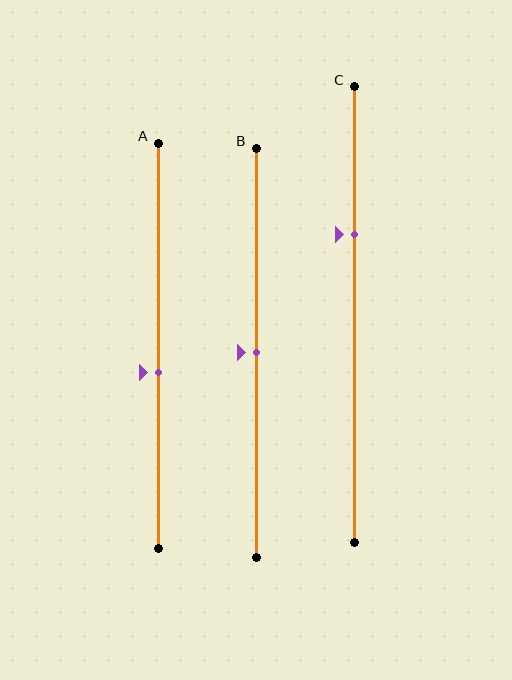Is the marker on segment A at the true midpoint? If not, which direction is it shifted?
No, the marker on segment A is shifted downward by about 7% of the segment length.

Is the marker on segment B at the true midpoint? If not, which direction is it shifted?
Yes, the marker on segment B is at the true midpoint.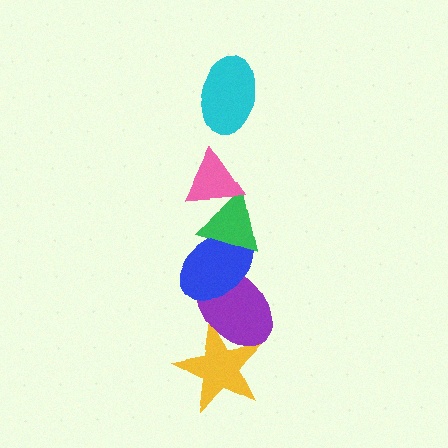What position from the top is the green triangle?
The green triangle is 3rd from the top.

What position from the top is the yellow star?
The yellow star is 6th from the top.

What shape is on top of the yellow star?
The purple ellipse is on top of the yellow star.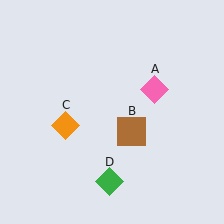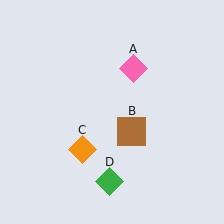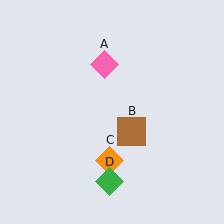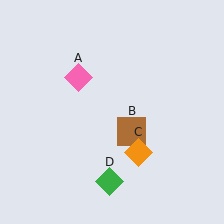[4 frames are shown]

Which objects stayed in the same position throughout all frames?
Brown square (object B) and green diamond (object D) remained stationary.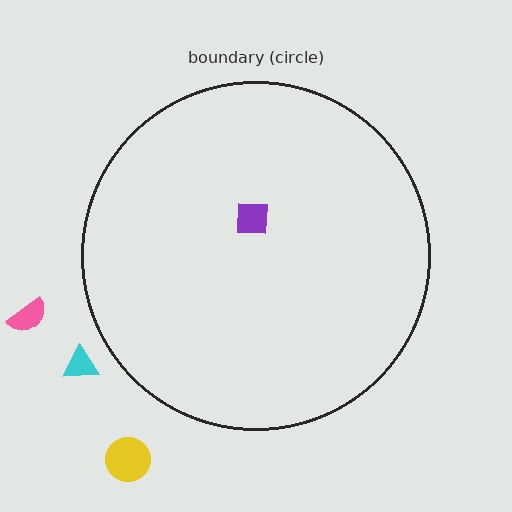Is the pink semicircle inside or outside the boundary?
Outside.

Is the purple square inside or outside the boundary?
Inside.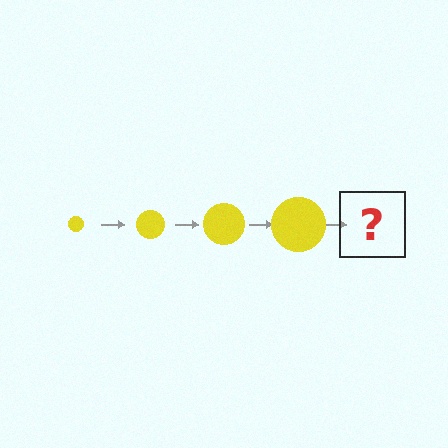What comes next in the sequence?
The next element should be a yellow circle, larger than the previous one.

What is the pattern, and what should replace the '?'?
The pattern is that the circle gets progressively larger each step. The '?' should be a yellow circle, larger than the previous one.